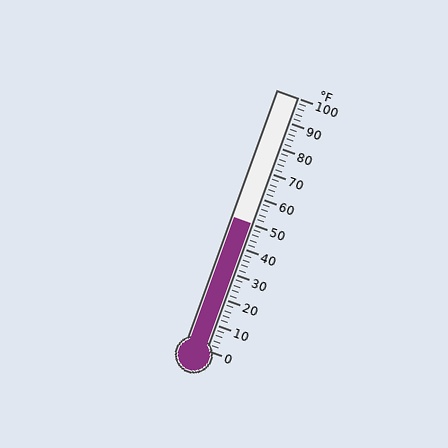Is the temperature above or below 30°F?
The temperature is above 30°F.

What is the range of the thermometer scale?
The thermometer scale ranges from 0°F to 100°F.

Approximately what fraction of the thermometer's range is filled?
The thermometer is filled to approximately 50% of its range.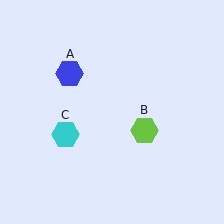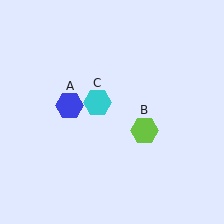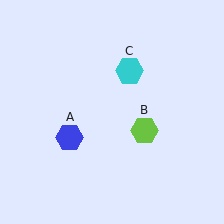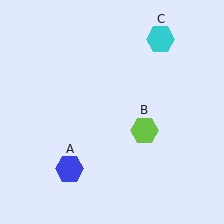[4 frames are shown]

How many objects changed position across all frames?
2 objects changed position: blue hexagon (object A), cyan hexagon (object C).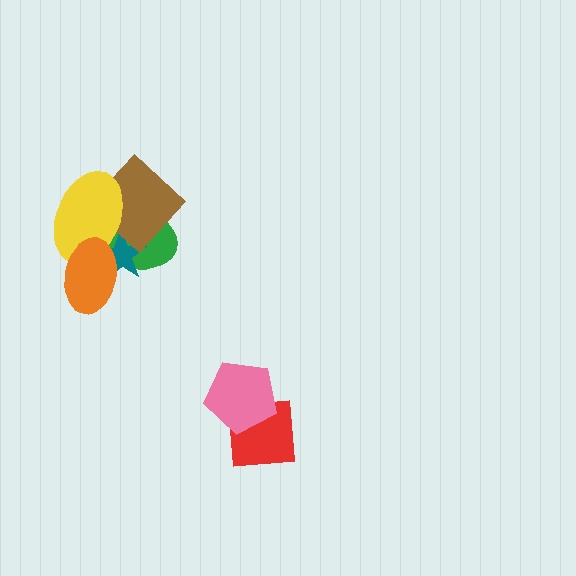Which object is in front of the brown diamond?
The yellow ellipse is in front of the brown diamond.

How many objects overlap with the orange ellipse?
3 objects overlap with the orange ellipse.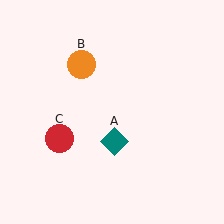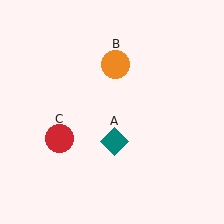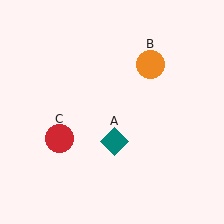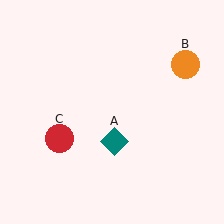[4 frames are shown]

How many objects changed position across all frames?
1 object changed position: orange circle (object B).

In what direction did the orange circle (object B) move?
The orange circle (object B) moved right.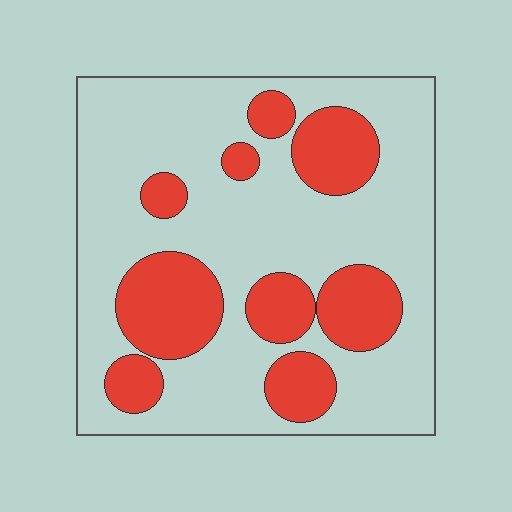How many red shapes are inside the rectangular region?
9.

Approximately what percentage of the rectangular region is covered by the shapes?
Approximately 30%.